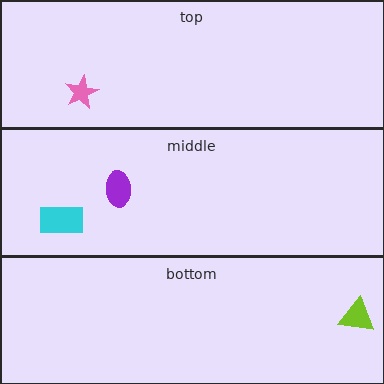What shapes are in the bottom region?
The lime triangle.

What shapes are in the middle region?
The purple ellipse, the cyan rectangle.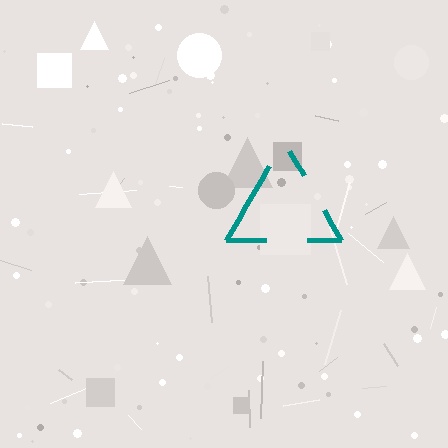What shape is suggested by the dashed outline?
The dashed outline suggests a triangle.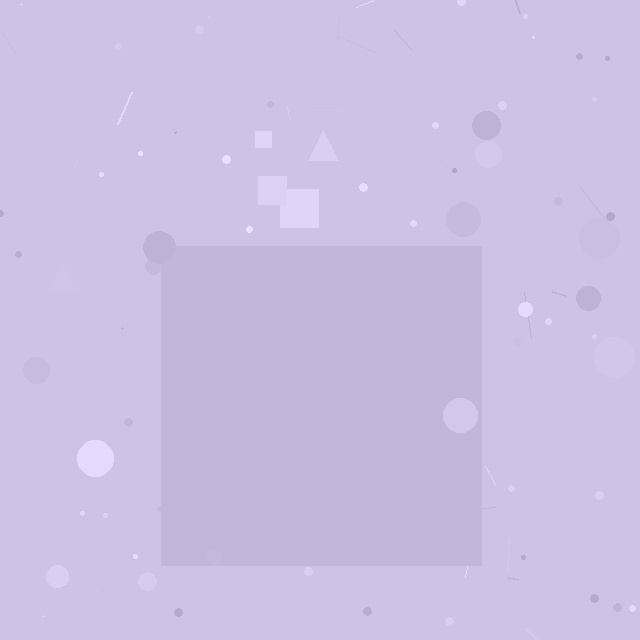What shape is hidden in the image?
A square is hidden in the image.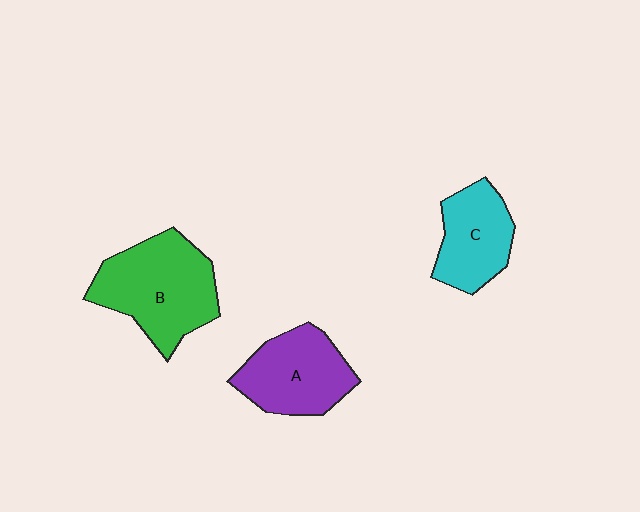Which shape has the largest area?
Shape B (green).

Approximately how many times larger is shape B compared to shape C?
Approximately 1.5 times.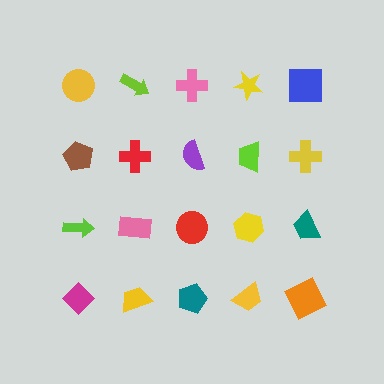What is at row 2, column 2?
A red cross.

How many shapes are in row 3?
5 shapes.